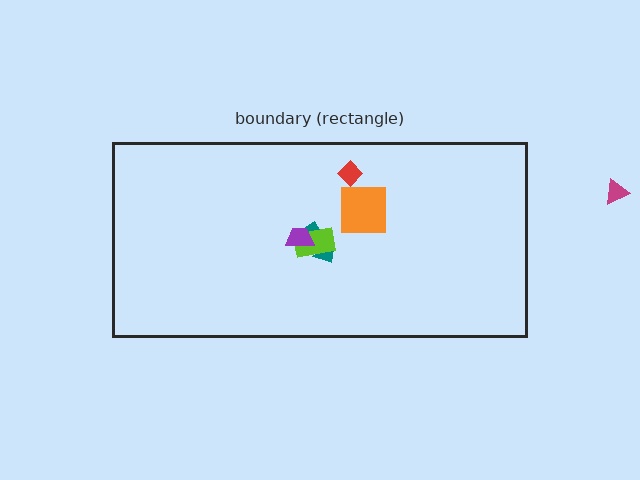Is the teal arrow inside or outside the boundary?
Inside.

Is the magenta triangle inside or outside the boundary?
Outside.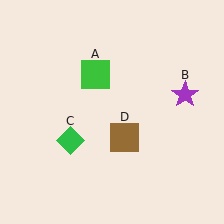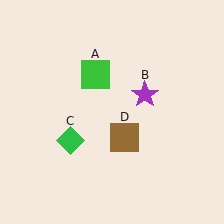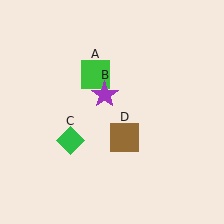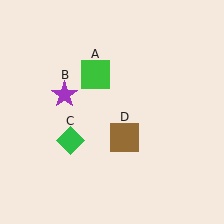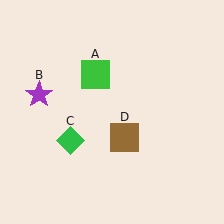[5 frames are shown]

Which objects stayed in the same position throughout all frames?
Green square (object A) and green diamond (object C) and brown square (object D) remained stationary.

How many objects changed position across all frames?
1 object changed position: purple star (object B).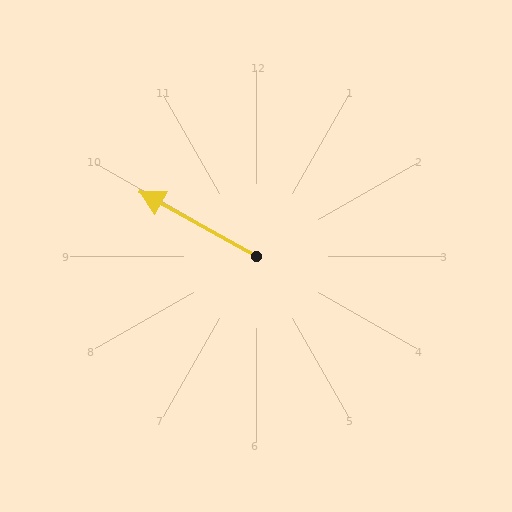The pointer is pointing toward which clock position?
Roughly 10 o'clock.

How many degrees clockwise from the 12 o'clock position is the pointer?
Approximately 299 degrees.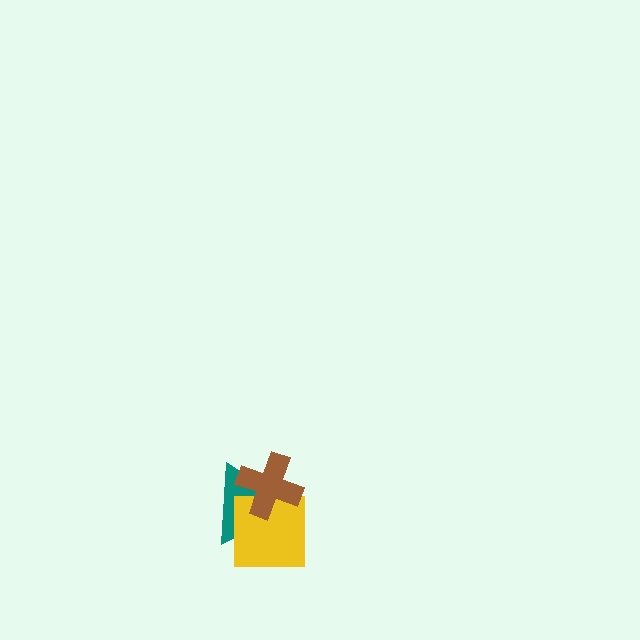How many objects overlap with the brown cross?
2 objects overlap with the brown cross.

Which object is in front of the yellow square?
The brown cross is in front of the yellow square.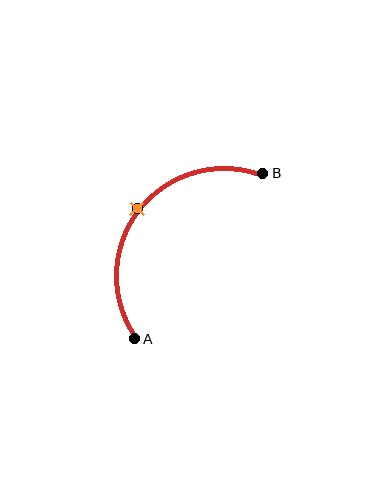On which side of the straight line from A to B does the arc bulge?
The arc bulges above and to the left of the straight line connecting A and B.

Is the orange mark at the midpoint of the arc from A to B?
Yes. The orange mark lies on the arc at equal arc-length from both A and B — it is the arc midpoint.